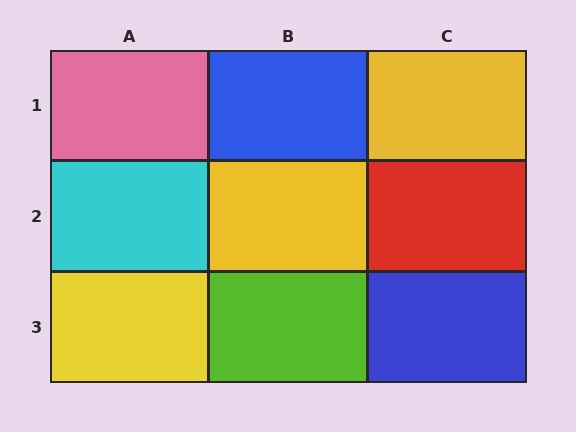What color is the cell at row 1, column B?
Blue.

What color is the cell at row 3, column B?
Lime.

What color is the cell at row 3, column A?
Yellow.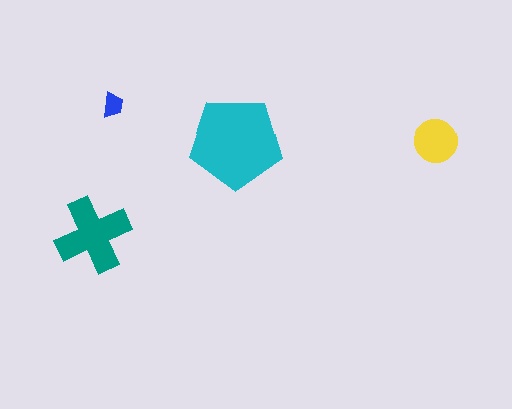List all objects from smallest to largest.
The blue trapezoid, the yellow circle, the teal cross, the cyan pentagon.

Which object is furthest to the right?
The yellow circle is rightmost.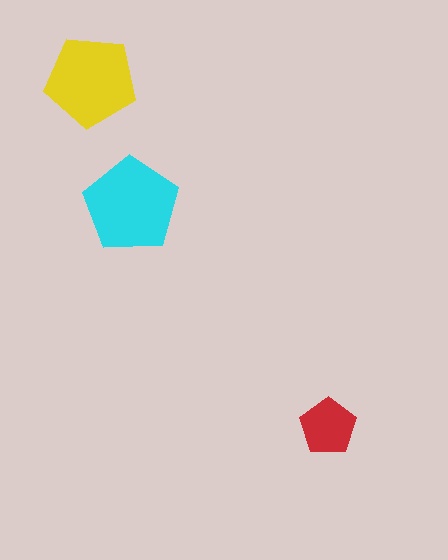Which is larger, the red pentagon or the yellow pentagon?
The yellow one.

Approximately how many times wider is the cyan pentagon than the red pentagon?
About 1.5 times wider.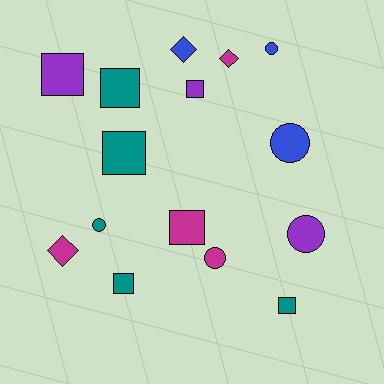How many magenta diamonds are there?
There are 2 magenta diamonds.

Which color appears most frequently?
Teal, with 5 objects.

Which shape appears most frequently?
Square, with 7 objects.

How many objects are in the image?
There are 15 objects.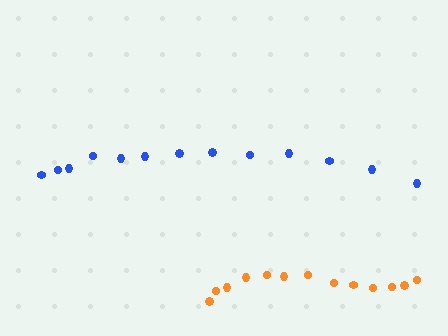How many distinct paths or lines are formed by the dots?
There are 2 distinct paths.